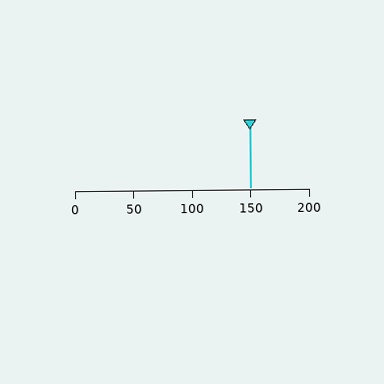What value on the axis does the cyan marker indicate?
The marker indicates approximately 150.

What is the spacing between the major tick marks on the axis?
The major ticks are spaced 50 apart.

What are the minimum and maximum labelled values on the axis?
The axis runs from 0 to 200.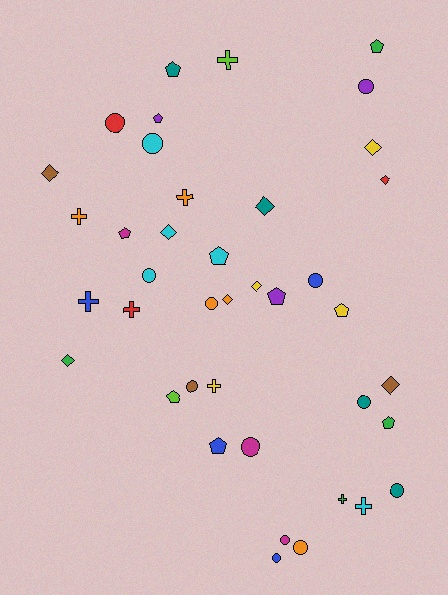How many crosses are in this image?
There are 8 crosses.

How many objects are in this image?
There are 40 objects.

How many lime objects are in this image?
There are 2 lime objects.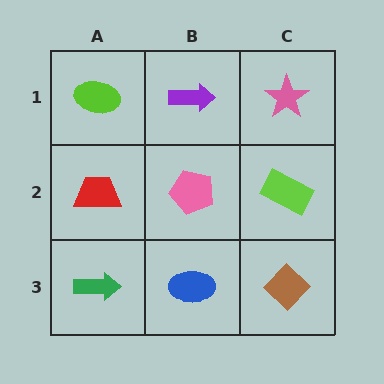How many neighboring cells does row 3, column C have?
2.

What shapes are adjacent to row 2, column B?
A purple arrow (row 1, column B), a blue ellipse (row 3, column B), a red trapezoid (row 2, column A), a lime rectangle (row 2, column C).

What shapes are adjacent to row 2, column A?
A lime ellipse (row 1, column A), a green arrow (row 3, column A), a pink pentagon (row 2, column B).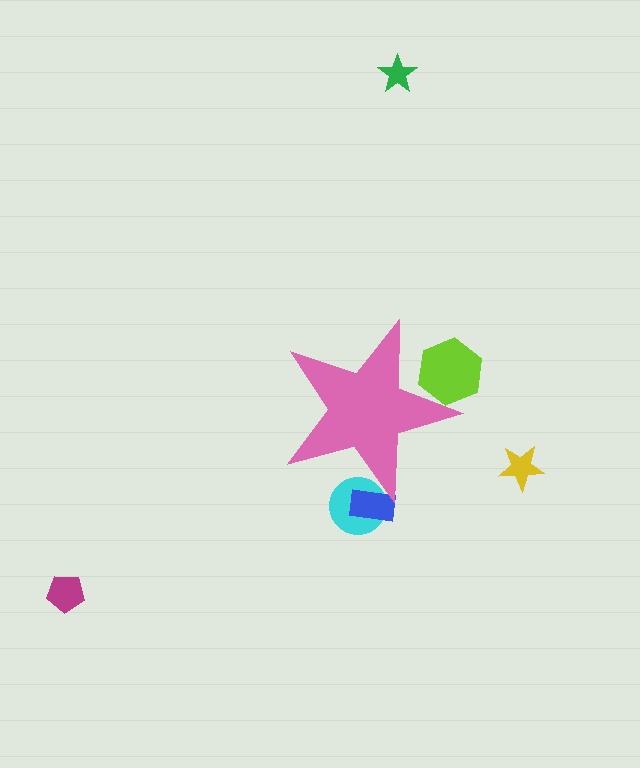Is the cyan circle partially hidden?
Yes, the cyan circle is partially hidden behind the pink star.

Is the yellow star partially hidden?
No, the yellow star is fully visible.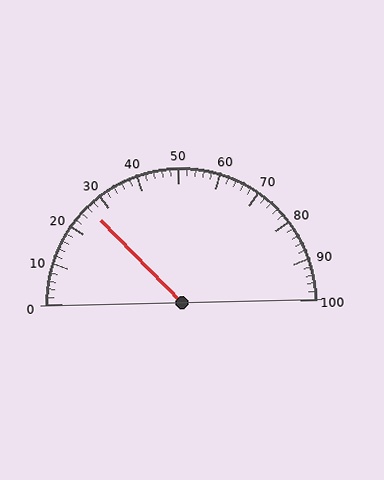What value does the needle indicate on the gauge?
The needle indicates approximately 26.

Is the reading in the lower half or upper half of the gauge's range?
The reading is in the lower half of the range (0 to 100).